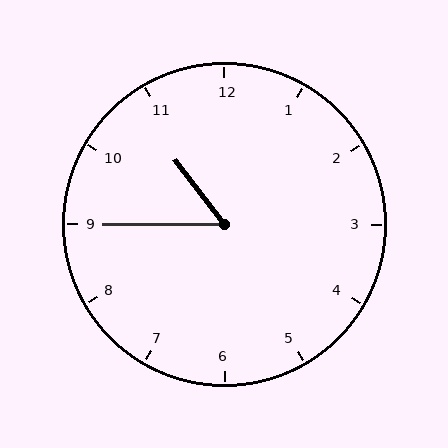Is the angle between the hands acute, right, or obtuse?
It is acute.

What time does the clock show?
10:45.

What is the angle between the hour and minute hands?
Approximately 52 degrees.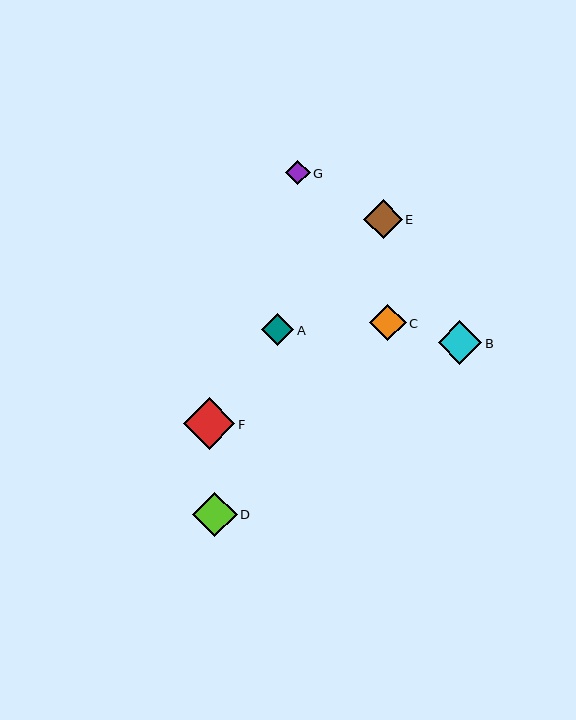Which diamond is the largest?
Diamond F is the largest with a size of approximately 51 pixels.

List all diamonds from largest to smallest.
From largest to smallest: F, D, B, E, C, A, G.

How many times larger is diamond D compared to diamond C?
Diamond D is approximately 1.2 times the size of diamond C.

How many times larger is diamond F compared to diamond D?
Diamond F is approximately 1.1 times the size of diamond D.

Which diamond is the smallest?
Diamond G is the smallest with a size of approximately 25 pixels.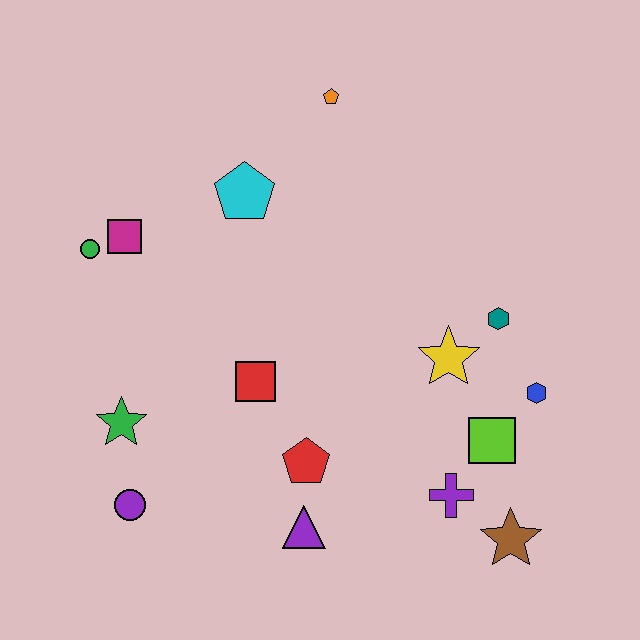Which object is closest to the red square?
The red pentagon is closest to the red square.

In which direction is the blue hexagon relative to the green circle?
The blue hexagon is to the right of the green circle.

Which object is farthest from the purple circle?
The orange pentagon is farthest from the purple circle.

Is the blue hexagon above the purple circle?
Yes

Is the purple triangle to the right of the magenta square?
Yes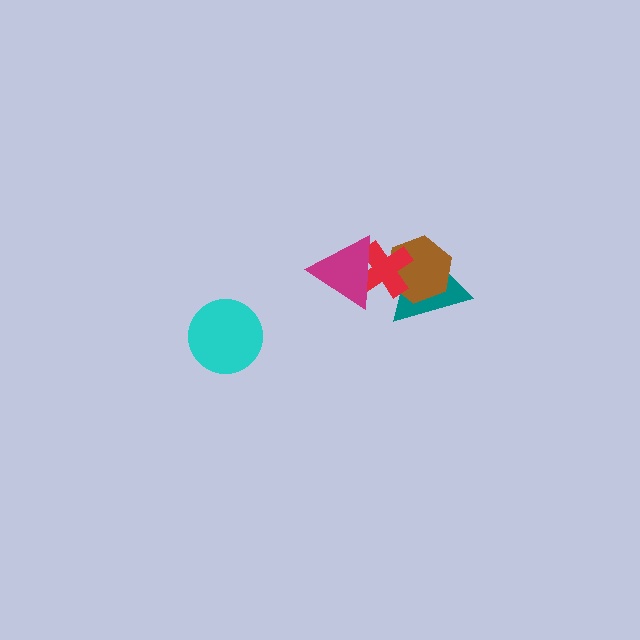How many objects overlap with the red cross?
3 objects overlap with the red cross.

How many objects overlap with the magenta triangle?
1 object overlaps with the magenta triangle.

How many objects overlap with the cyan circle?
0 objects overlap with the cyan circle.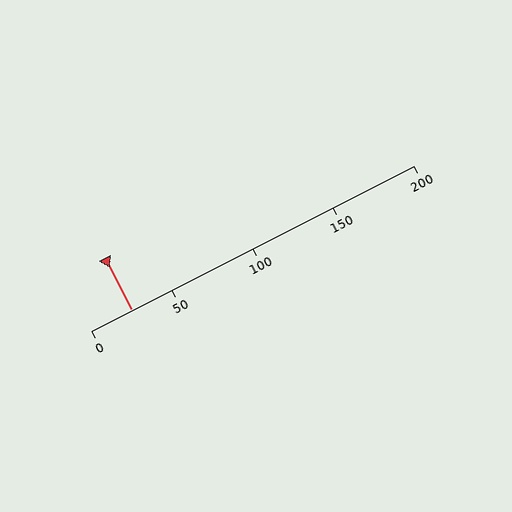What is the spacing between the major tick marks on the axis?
The major ticks are spaced 50 apart.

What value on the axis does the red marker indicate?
The marker indicates approximately 25.